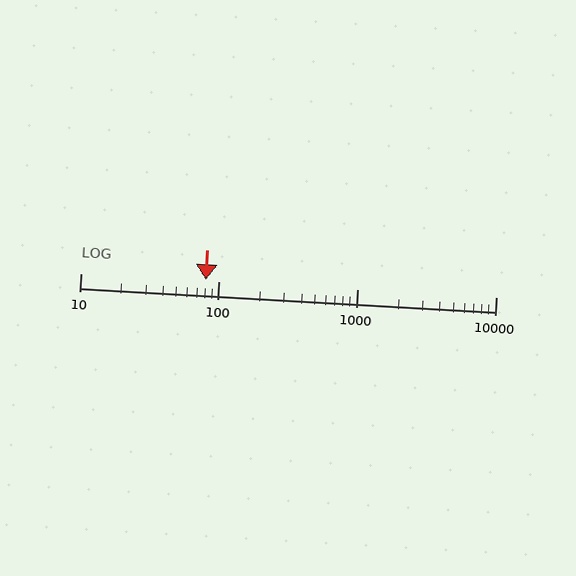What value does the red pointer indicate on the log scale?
The pointer indicates approximately 80.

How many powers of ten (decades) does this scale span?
The scale spans 3 decades, from 10 to 10000.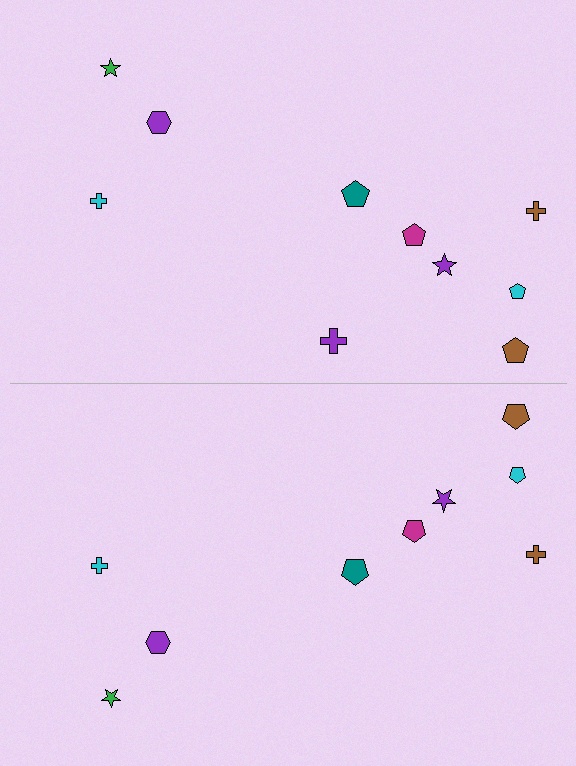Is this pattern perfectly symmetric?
No, the pattern is not perfectly symmetric. A purple cross is missing from the bottom side.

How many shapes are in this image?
There are 19 shapes in this image.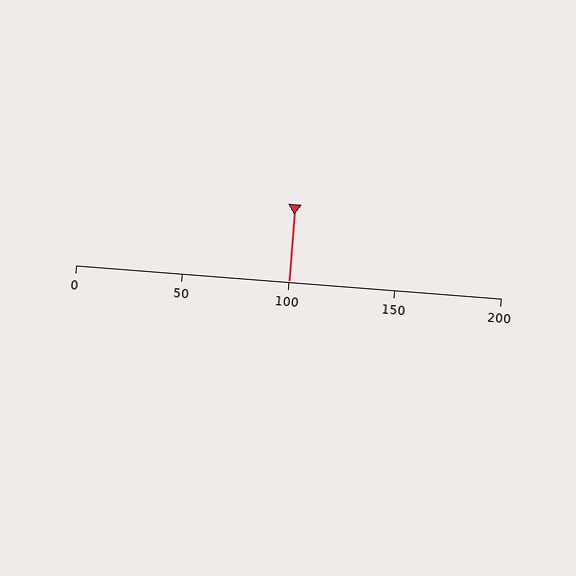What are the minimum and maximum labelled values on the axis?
The axis runs from 0 to 200.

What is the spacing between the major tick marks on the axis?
The major ticks are spaced 50 apart.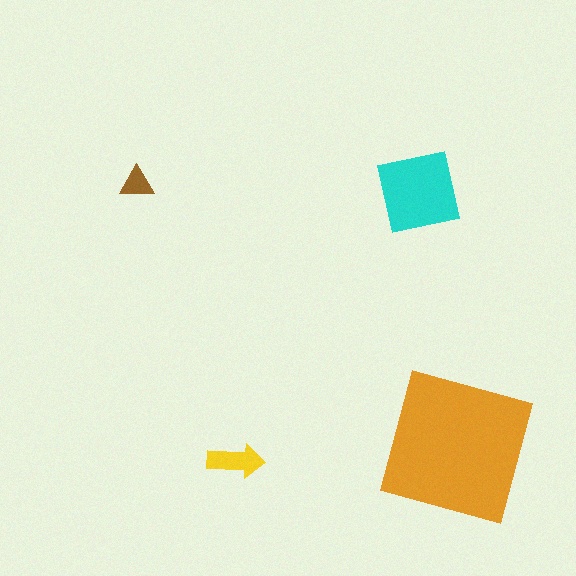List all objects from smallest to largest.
The brown triangle, the yellow arrow, the cyan square, the orange square.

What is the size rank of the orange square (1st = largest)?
1st.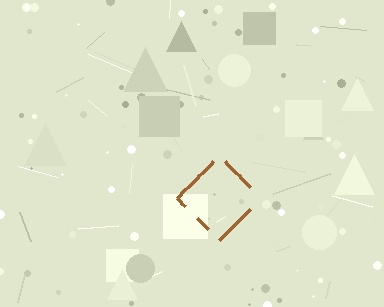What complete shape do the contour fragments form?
The contour fragments form a diamond.